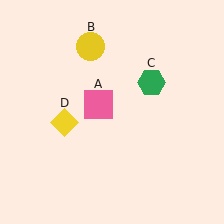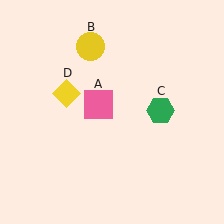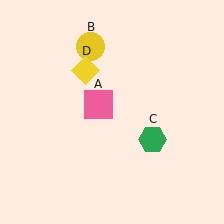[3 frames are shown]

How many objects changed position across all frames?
2 objects changed position: green hexagon (object C), yellow diamond (object D).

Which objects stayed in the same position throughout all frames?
Pink square (object A) and yellow circle (object B) remained stationary.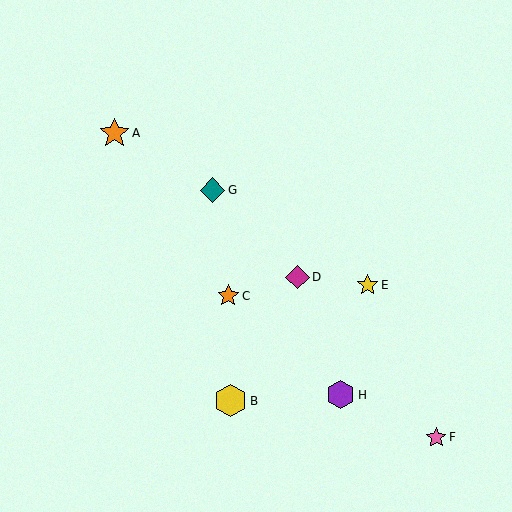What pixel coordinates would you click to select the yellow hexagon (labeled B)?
Click at (231, 401) to select the yellow hexagon B.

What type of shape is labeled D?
Shape D is a magenta diamond.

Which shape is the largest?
The yellow hexagon (labeled B) is the largest.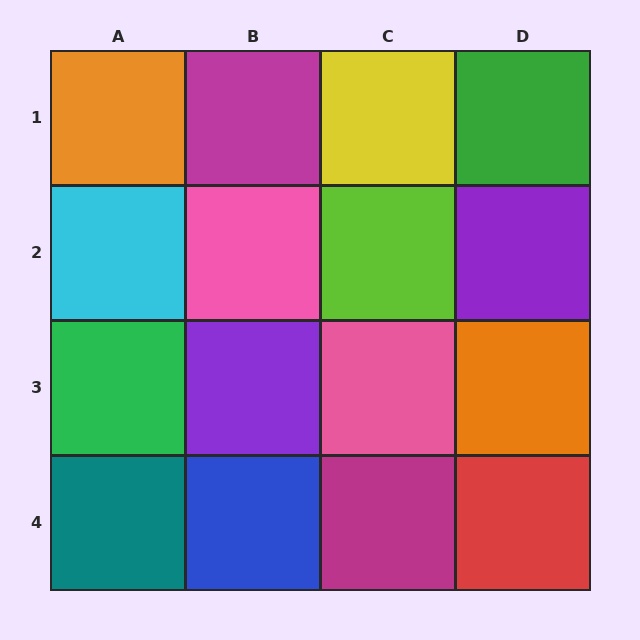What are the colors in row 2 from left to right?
Cyan, pink, lime, purple.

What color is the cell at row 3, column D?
Orange.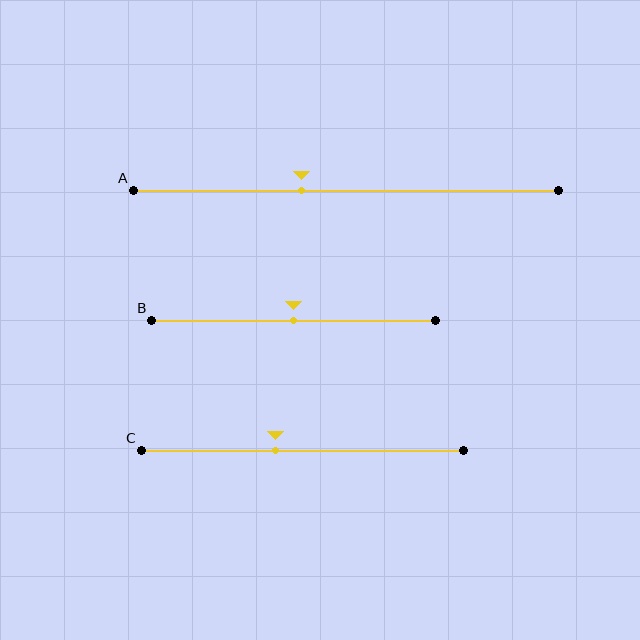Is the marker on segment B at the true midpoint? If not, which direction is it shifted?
Yes, the marker on segment B is at the true midpoint.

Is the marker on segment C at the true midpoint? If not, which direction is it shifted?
No, the marker on segment C is shifted to the left by about 9% of the segment length.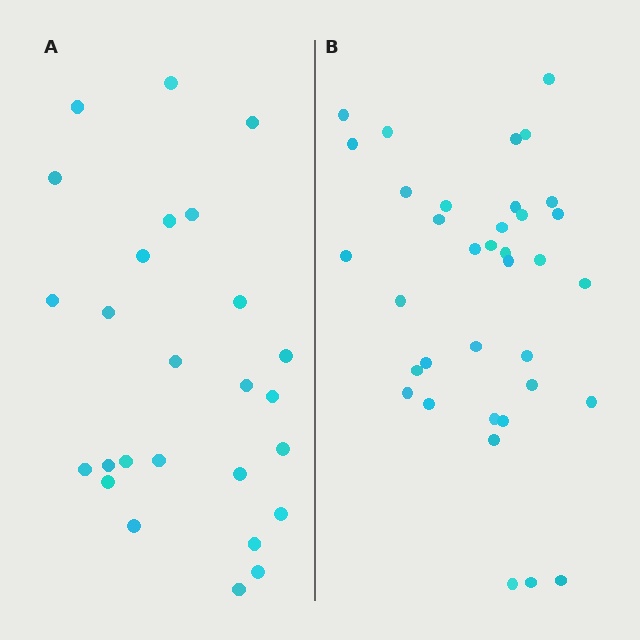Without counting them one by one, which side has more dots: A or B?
Region B (the right region) has more dots.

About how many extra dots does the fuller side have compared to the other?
Region B has roughly 10 or so more dots than region A.